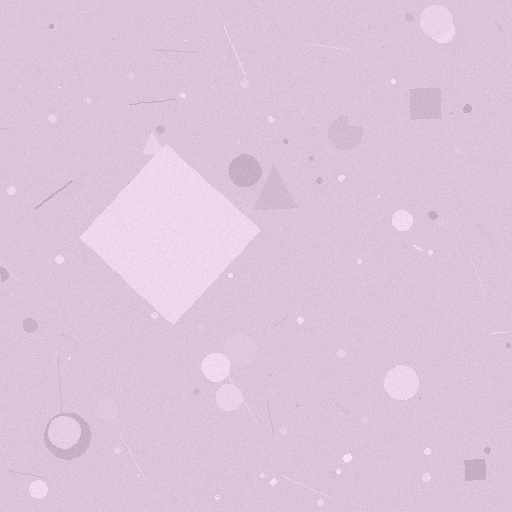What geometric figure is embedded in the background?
A diamond is embedded in the background.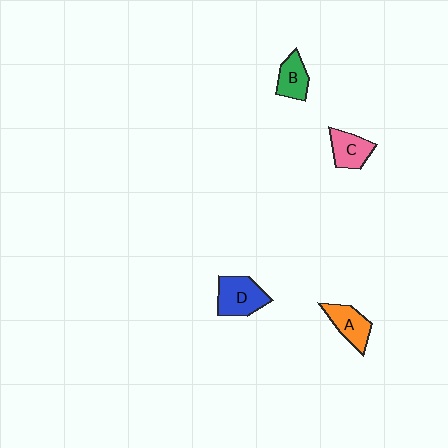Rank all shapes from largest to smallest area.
From largest to smallest: D (blue), A (orange), C (pink), B (green).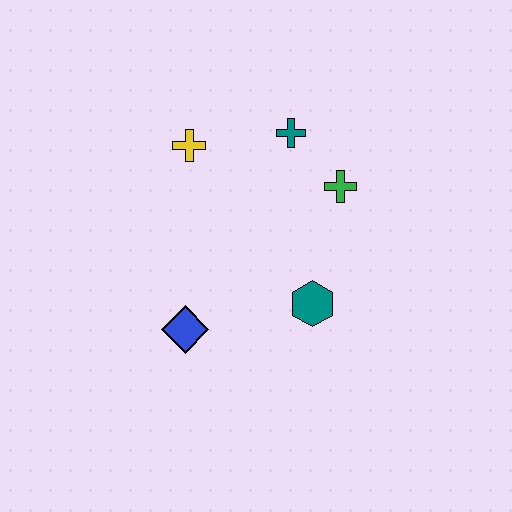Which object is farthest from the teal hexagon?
The yellow cross is farthest from the teal hexagon.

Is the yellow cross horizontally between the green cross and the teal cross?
No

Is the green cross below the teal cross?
Yes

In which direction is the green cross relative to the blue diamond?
The green cross is to the right of the blue diamond.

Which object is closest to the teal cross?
The green cross is closest to the teal cross.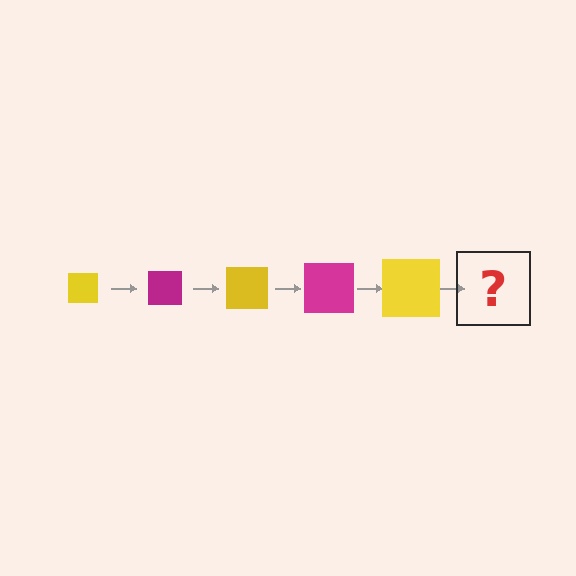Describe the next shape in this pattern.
It should be a magenta square, larger than the previous one.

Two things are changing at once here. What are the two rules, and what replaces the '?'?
The two rules are that the square grows larger each step and the color cycles through yellow and magenta. The '?' should be a magenta square, larger than the previous one.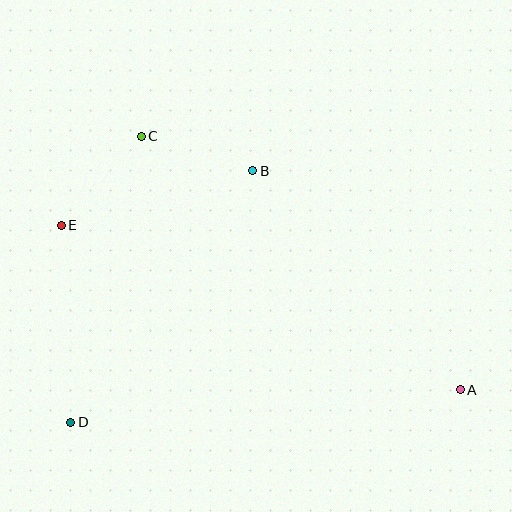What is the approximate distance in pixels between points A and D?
The distance between A and D is approximately 391 pixels.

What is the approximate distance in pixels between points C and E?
The distance between C and E is approximately 120 pixels.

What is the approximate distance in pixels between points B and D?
The distance between B and D is approximately 311 pixels.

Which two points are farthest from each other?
Points A and E are farthest from each other.